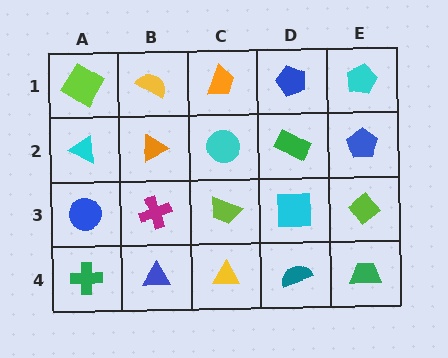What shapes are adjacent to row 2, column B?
A yellow semicircle (row 1, column B), a magenta cross (row 3, column B), a cyan triangle (row 2, column A), a cyan circle (row 2, column C).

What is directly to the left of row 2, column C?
An orange triangle.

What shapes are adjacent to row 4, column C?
A lime trapezoid (row 3, column C), a blue triangle (row 4, column B), a teal semicircle (row 4, column D).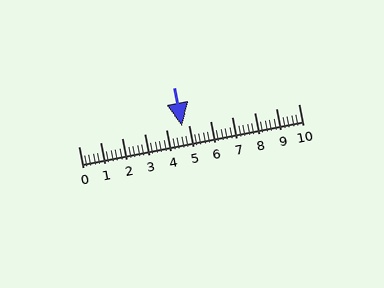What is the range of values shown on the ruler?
The ruler shows values from 0 to 10.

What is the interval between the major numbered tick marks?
The major tick marks are spaced 1 units apart.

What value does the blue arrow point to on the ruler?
The blue arrow points to approximately 4.7.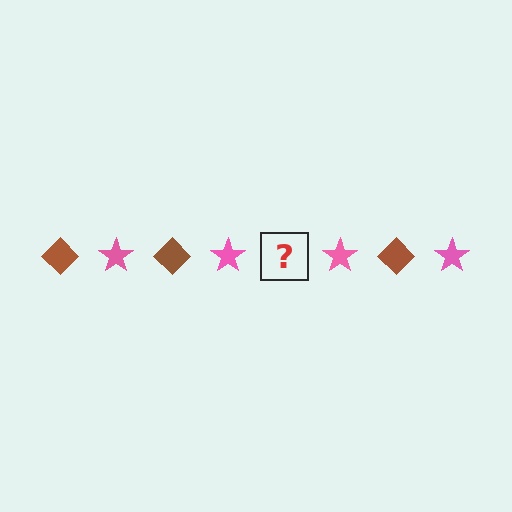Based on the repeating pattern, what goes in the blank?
The blank should be a brown diamond.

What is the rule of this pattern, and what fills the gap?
The rule is that the pattern alternates between brown diamond and pink star. The gap should be filled with a brown diamond.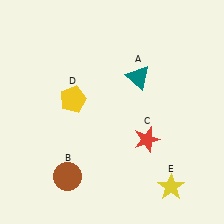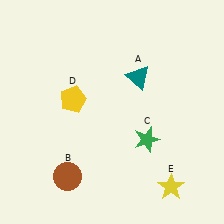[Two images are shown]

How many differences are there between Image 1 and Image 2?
There is 1 difference between the two images.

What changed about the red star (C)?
In Image 1, C is red. In Image 2, it changed to green.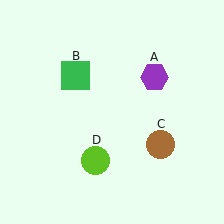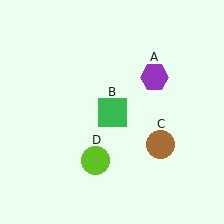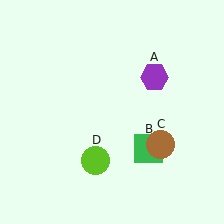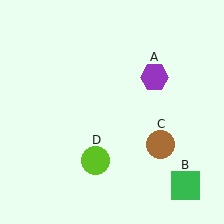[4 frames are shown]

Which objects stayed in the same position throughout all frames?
Purple hexagon (object A) and brown circle (object C) and lime circle (object D) remained stationary.